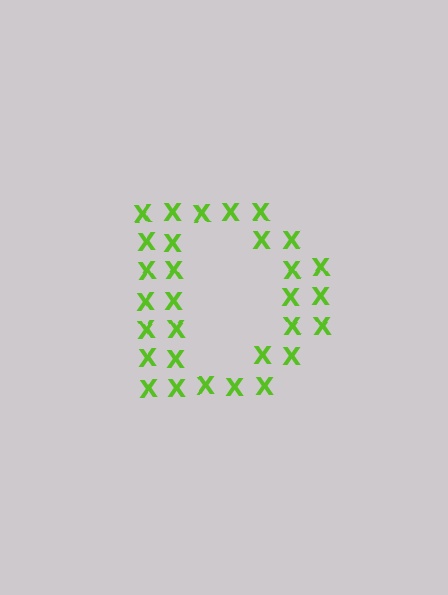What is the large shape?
The large shape is the letter D.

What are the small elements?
The small elements are letter X's.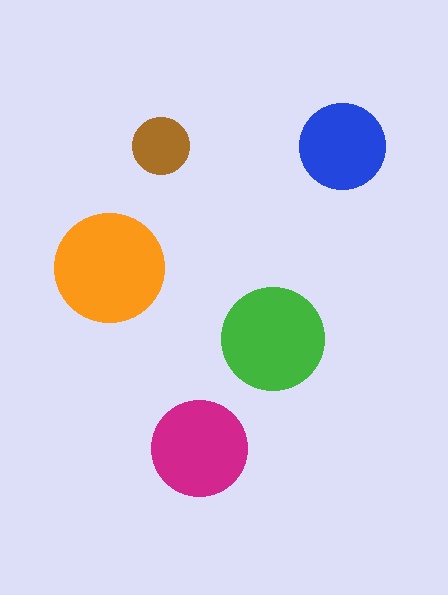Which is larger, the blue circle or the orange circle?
The orange one.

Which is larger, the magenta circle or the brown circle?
The magenta one.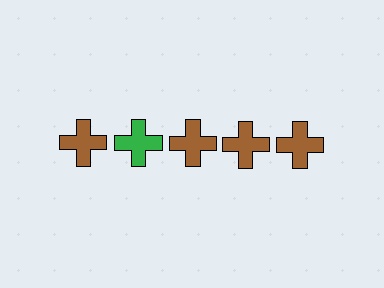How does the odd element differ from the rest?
It has a different color: green instead of brown.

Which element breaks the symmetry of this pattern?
The green cross in the top row, second from left column breaks the symmetry. All other shapes are brown crosses.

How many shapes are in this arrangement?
There are 5 shapes arranged in a grid pattern.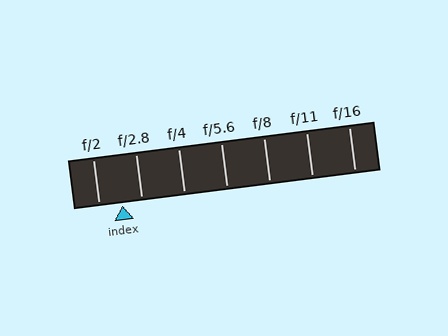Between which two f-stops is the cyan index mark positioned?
The index mark is between f/2 and f/2.8.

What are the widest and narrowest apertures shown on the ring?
The widest aperture shown is f/2 and the narrowest is f/16.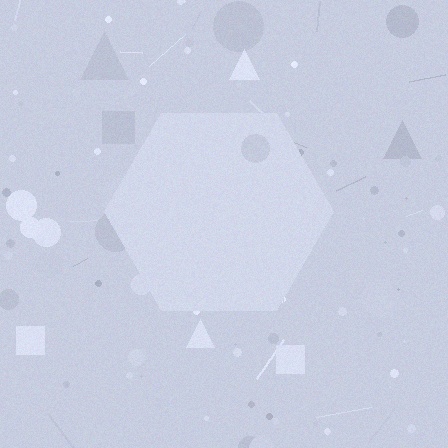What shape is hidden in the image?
A hexagon is hidden in the image.